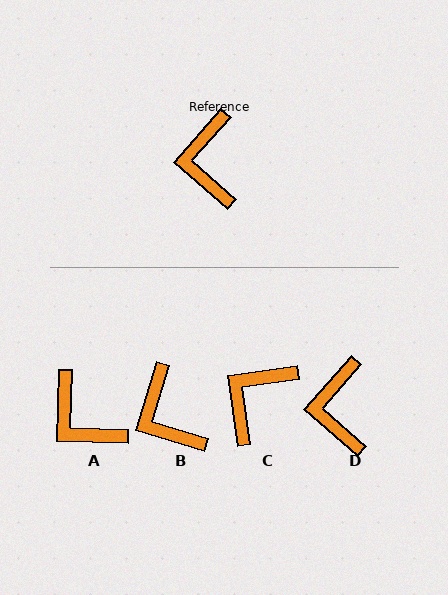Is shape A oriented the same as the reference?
No, it is off by about 40 degrees.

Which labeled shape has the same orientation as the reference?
D.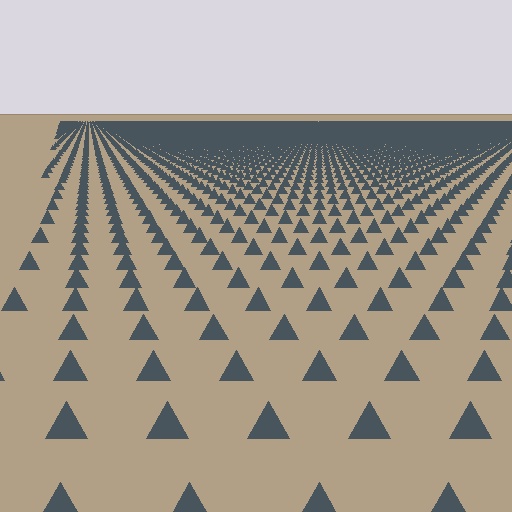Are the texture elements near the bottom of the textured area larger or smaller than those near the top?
Larger. Near the bottom, elements are closer to the viewer and appear at a bigger on-screen size.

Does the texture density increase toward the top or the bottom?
Density increases toward the top.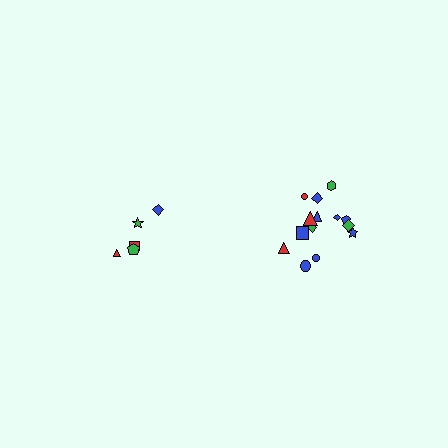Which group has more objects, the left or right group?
The right group.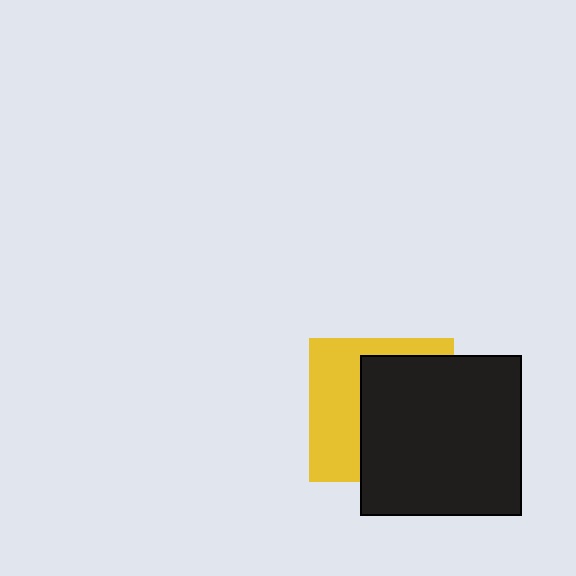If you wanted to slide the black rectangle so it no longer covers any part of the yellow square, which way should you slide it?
Slide it right — that is the most direct way to separate the two shapes.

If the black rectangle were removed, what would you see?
You would see the complete yellow square.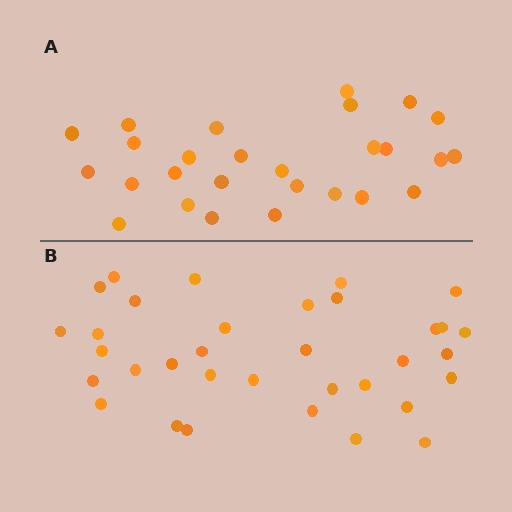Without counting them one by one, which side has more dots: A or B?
Region B (the bottom region) has more dots.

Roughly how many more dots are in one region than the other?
Region B has roughly 8 or so more dots than region A.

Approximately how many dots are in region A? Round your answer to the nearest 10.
About 30 dots. (The exact count is 27, which rounds to 30.)